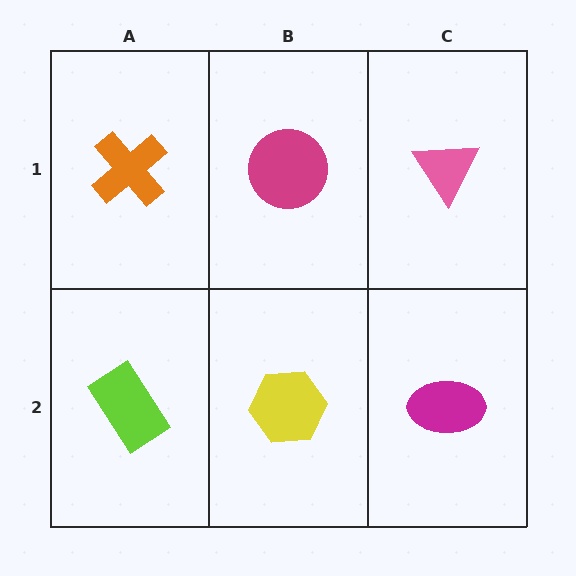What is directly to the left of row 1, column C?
A magenta circle.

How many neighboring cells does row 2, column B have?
3.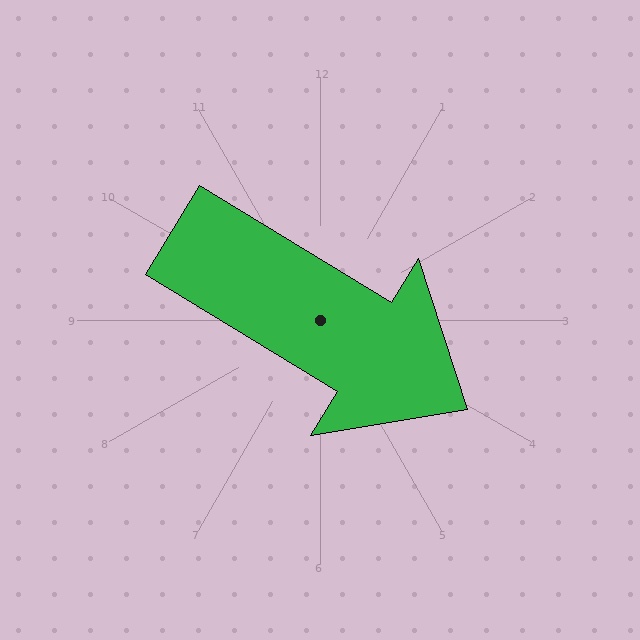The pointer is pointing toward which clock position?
Roughly 4 o'clock.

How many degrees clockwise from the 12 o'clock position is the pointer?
Approximately 121 degrees.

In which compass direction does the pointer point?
Southeast.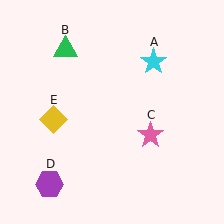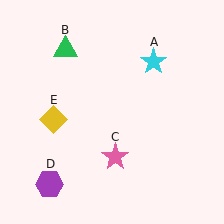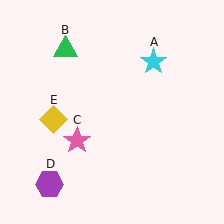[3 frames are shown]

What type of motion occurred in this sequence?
The pink star (object C) rotated clockwise around the center of the scene.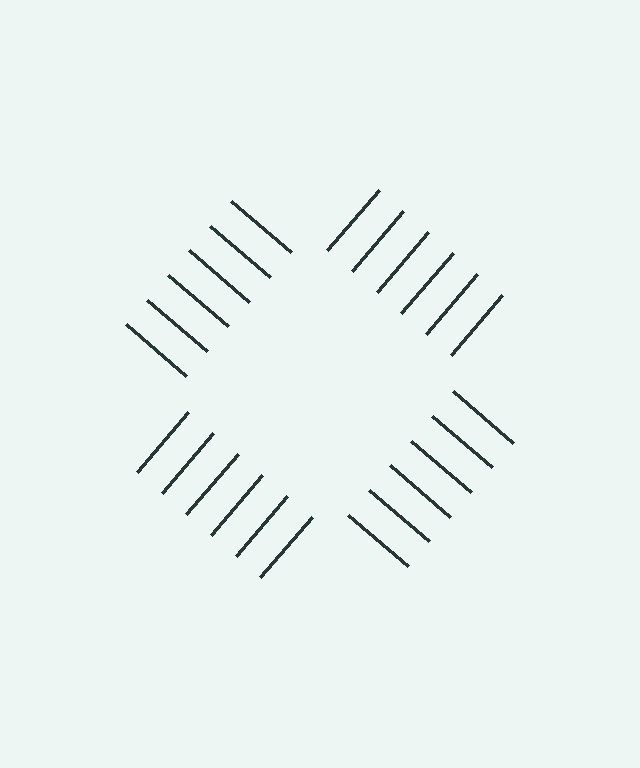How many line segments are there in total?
24 — 6 along each of the 4 edges.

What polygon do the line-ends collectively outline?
An illusory square — the line segments terminate on its edges but no continuous stroke is drawn.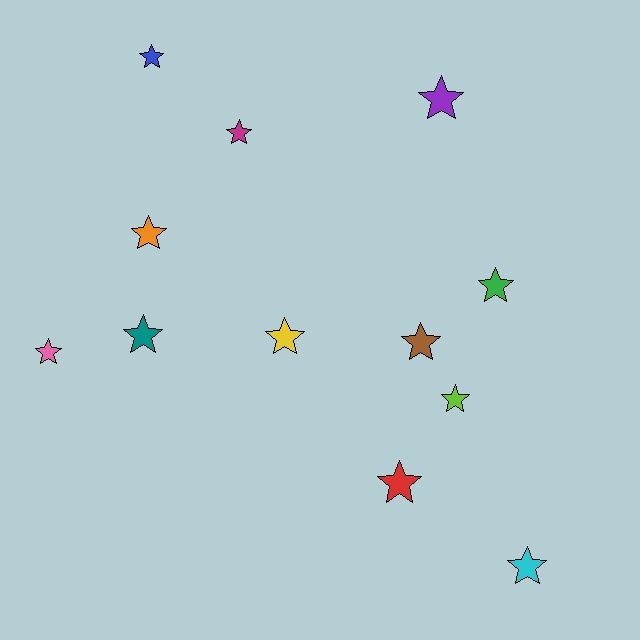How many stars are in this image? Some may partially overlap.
There are 12 stars.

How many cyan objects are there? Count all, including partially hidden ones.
There is 1 cyan object.